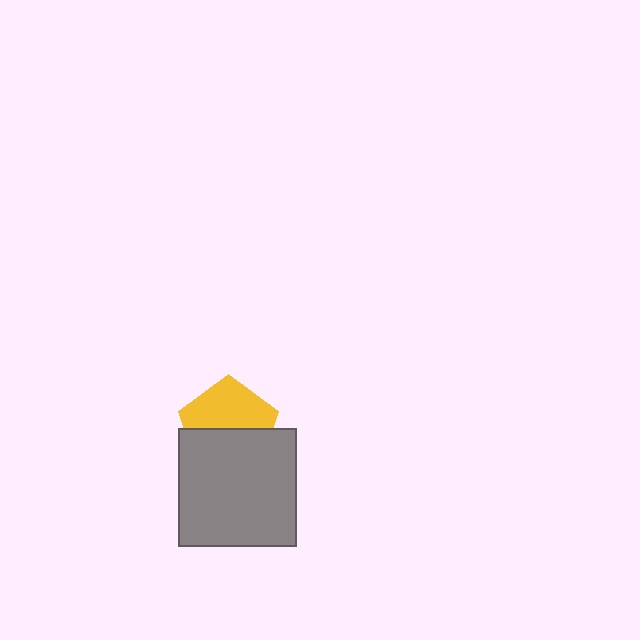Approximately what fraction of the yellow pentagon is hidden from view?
Roughly 48% of the yellow pentagon is hidden behind the gray square.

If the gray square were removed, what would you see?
You would see the complete yellow pentagon.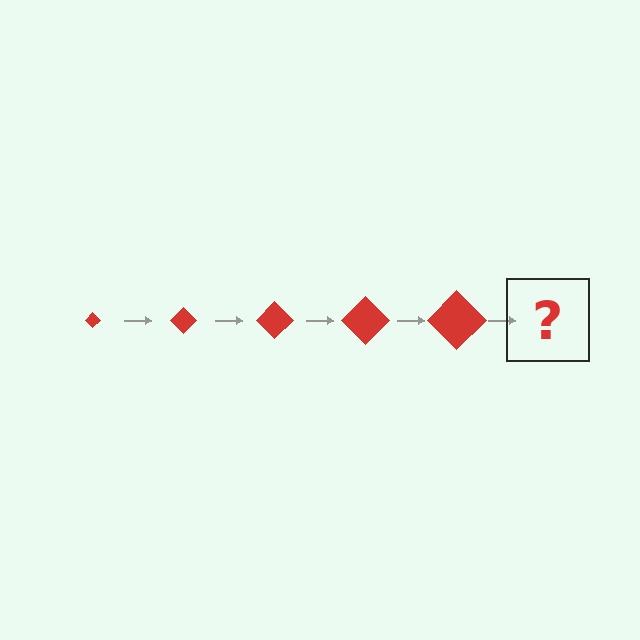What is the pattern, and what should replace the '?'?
The pattern is that the diamond gets progressively larger each step. The '?' should be a red diamond, larger than the previous one.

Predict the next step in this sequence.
The next step is a red diamond, larger than the previous one.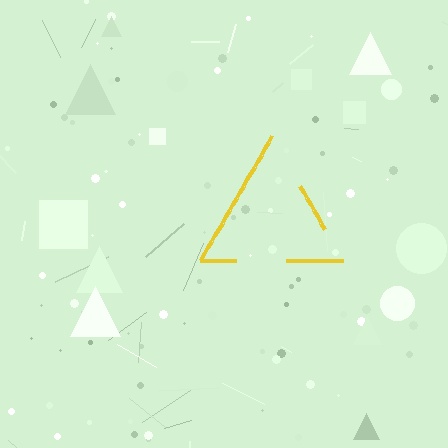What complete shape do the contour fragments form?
The contour fragments form a triangle.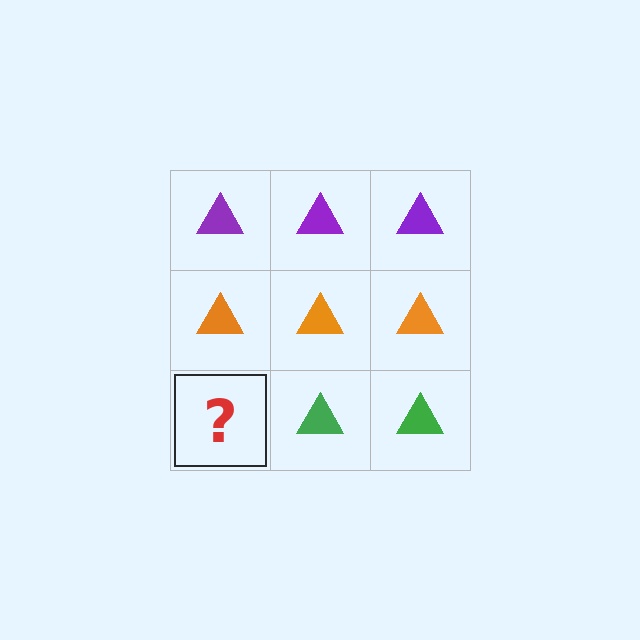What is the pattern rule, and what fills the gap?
The rule is that each row has a consistent color. The gap should be filled with a green triangle.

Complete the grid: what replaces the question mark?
The question mark should be replaced with a green triangle.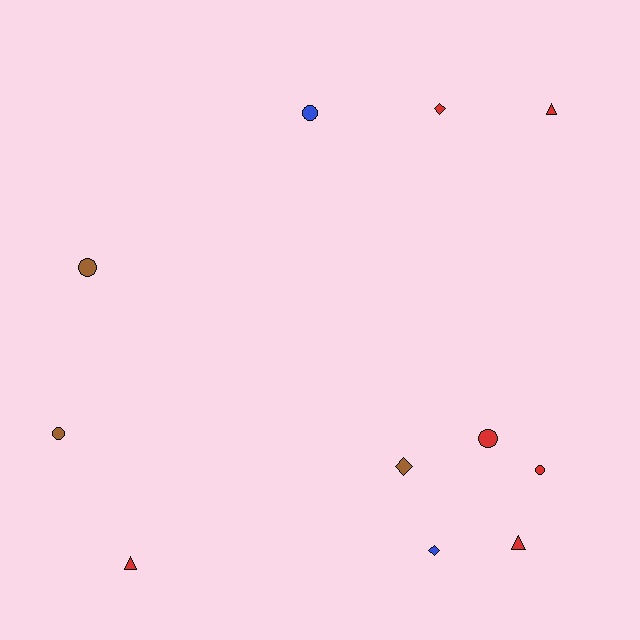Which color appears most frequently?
Red, with 6 objects.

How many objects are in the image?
There are 11 objects.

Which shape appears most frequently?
Circle, with 5 objects.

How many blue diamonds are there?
There is 1 blue diamond.